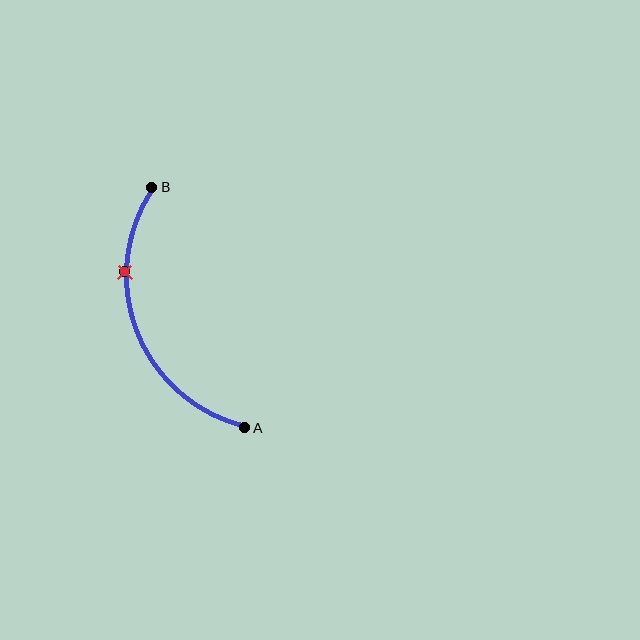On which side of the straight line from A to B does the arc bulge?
The arc bulges to the left of the straight line connecting A and B.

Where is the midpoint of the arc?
The arc midpoint is the point on the curve farthest from the straight line joining A and B. It sits to the left of that line.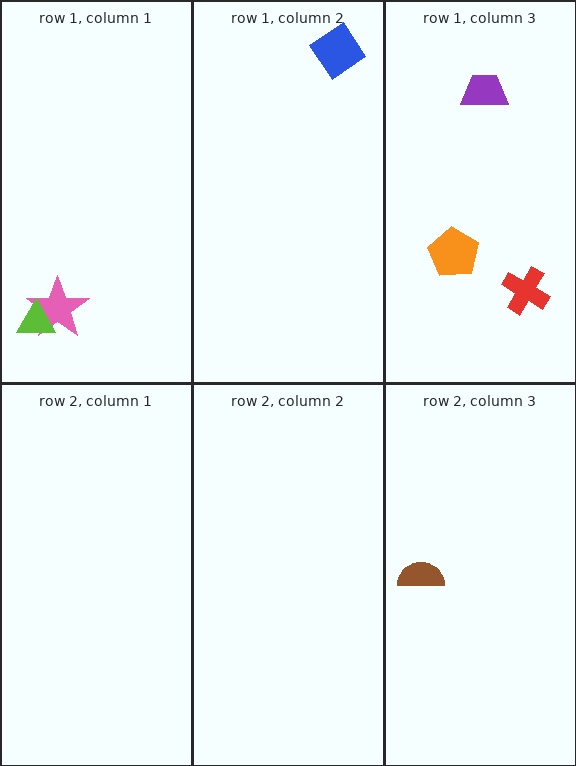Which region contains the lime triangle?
The row 1, column 1 region.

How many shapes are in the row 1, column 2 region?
1.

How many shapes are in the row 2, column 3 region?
1.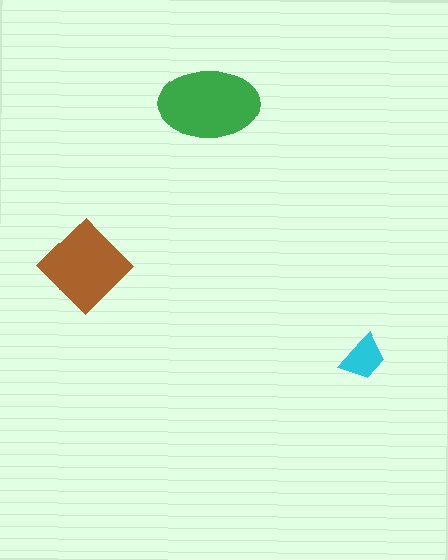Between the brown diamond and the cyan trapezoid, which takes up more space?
The brown diamond.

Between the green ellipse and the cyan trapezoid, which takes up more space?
The green ellipse.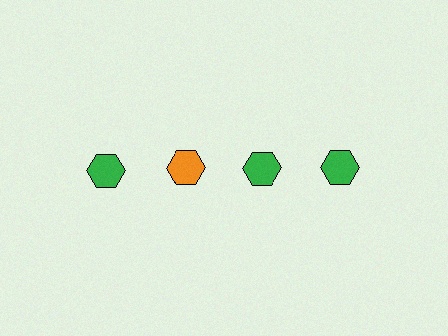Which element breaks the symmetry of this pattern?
The orange hexagon in the top row, second from left column breaks the symmetry. All other shapes are green hexagons.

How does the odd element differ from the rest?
It has a different color: orange instead of green.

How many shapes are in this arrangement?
There are 4 shapes arranged in a grid pattern.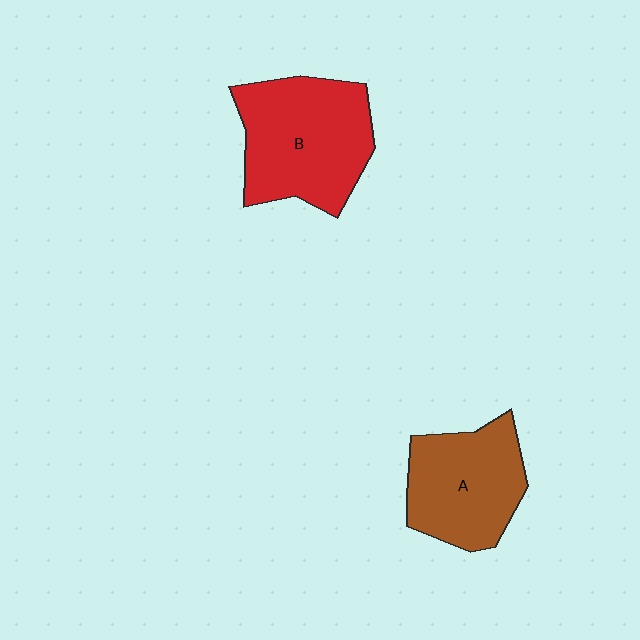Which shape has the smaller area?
Shape A (brown).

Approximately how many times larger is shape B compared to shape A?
Approximately 1.2 times.